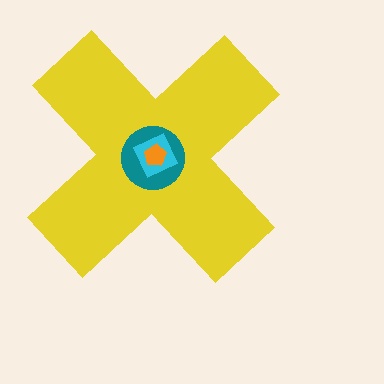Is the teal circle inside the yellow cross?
Yes.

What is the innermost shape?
The orange pentagon.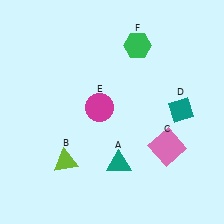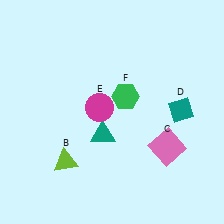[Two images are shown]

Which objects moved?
The objects that moved are: the teal triangle (A), the green hexagon (F).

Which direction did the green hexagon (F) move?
The green hexagon (F) moved down.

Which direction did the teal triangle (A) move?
The teal triangle (A) moved up.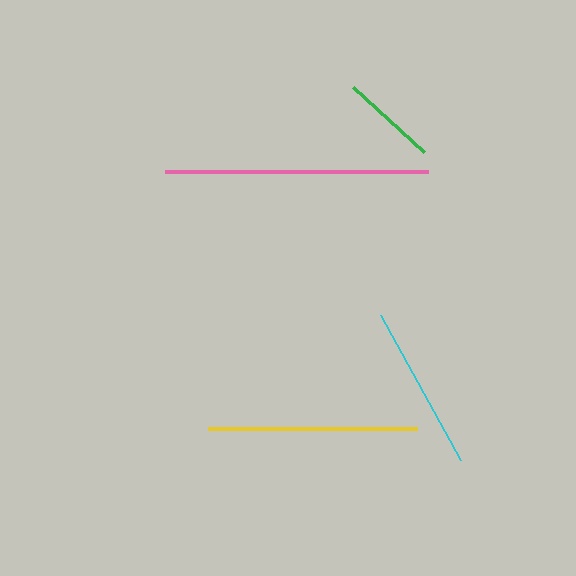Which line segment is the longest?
The pink line is the longest at approximately 263 pixels.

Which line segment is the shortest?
The green line is the shortest at approximately 96 pixels.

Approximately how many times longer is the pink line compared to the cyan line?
The pink line is approximately 1.6 times the length of the cyan line.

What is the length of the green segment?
The green segment is approximately 96 pixels long.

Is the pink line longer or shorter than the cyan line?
The pink line is longer than the cyan line.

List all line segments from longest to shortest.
From longest to shortest: pink, yellow, cyan, green.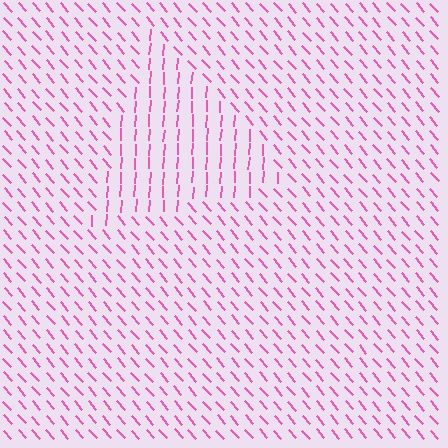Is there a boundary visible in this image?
Yes, there is a texture boundary formed by a change in line orientation.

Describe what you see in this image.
The image is filled with small pink line segments. A triangle region in the image has lines oriented differently from the surrounding lines, creating a visible texture boundary.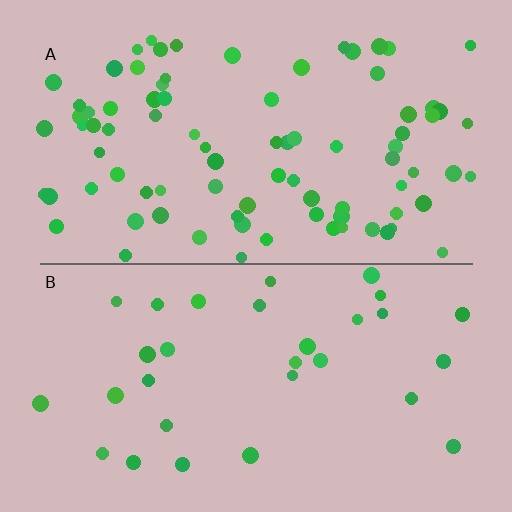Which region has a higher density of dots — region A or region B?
A (the top).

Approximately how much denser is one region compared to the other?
Approximately 2.8× — region A over region B.